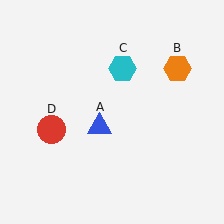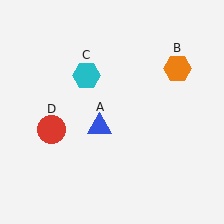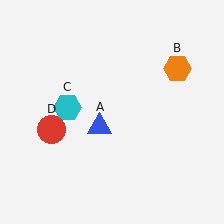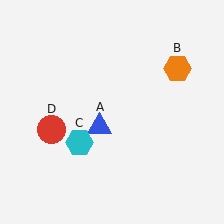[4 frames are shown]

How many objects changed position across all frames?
1 object changed position: cyan hexagon (object C).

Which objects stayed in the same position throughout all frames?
Blue triangle (object A) and orange hexagon (object B) and red circle (object D) remained stationary.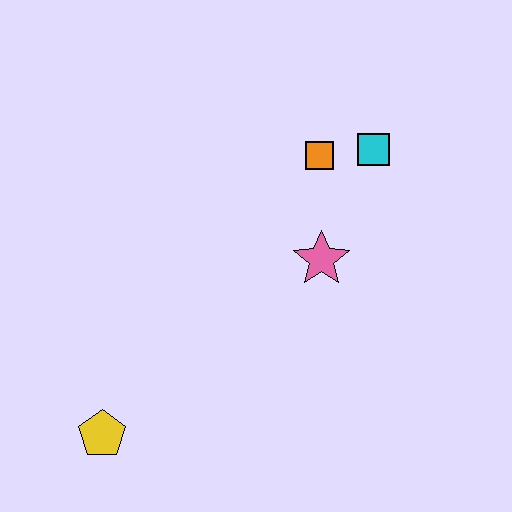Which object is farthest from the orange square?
The yellow pentagon is farthest from the orange square.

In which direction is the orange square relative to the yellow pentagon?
The orange square is above the yellow pentagon.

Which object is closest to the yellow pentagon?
The pink star is closest to the yellow pentagon.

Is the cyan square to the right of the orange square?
Yes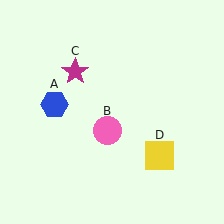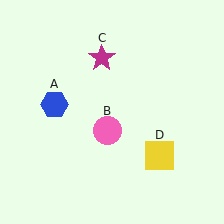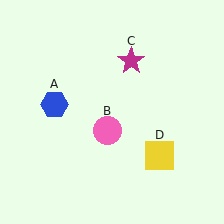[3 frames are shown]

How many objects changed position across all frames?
1 object changed position: magenta star (object C).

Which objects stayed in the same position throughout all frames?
Blue hexagon (object A) and pink circle (object B) and yellow square (object D) remained stationary.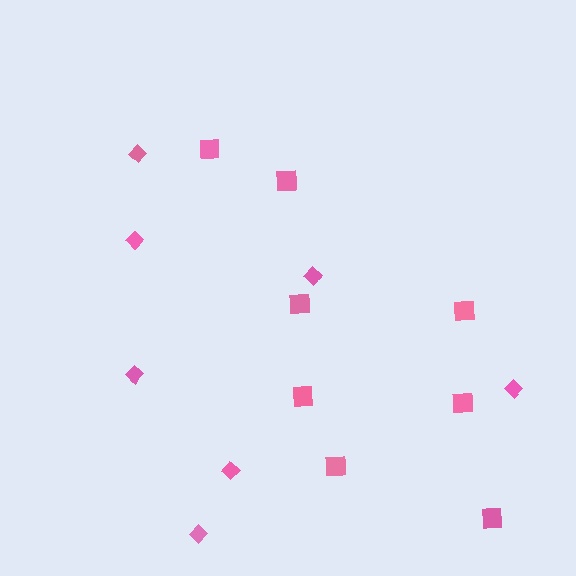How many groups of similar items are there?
There are 2 groups: one group of squares (8) and one group of diamonds (7).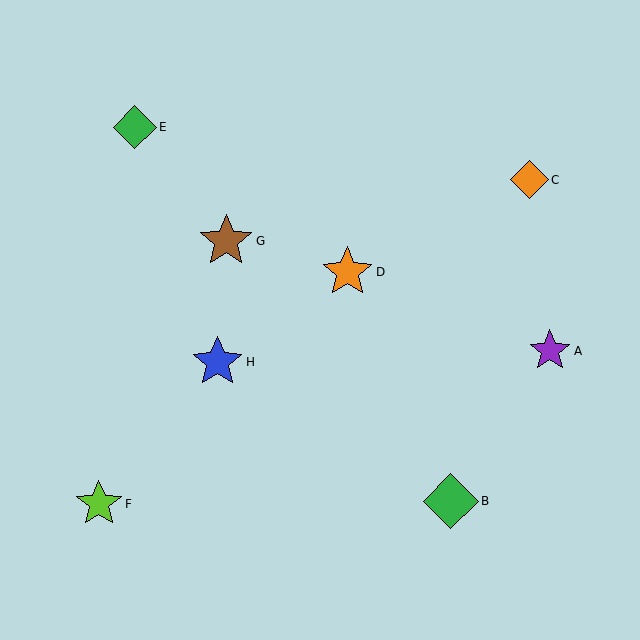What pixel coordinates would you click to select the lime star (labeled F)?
Click at (99, 504) to select the lime star F.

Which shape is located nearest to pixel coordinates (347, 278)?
The orange star (labeled D) at (347, 272) is nearest to that location.